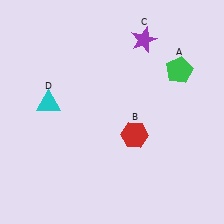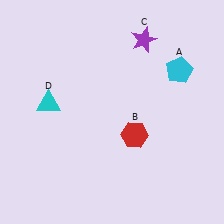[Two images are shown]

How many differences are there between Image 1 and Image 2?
There is 1 difference between the two images.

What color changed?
The pentagon (A) changed from green in Image 1 to cyan in Image 2.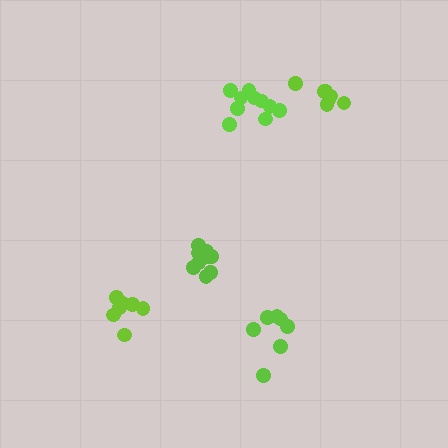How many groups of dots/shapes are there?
There are 5 groups.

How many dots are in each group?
Group 1: 7 dots, Group 2: 7 dots, Group 3: 7 dots, Group 4: 10 dots, Group 5: 10 dots (41 total).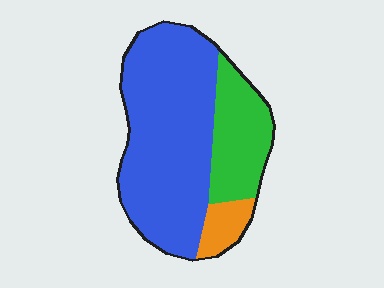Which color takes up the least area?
Orange, at roughly 10%.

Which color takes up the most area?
Blue, at roughly 65%.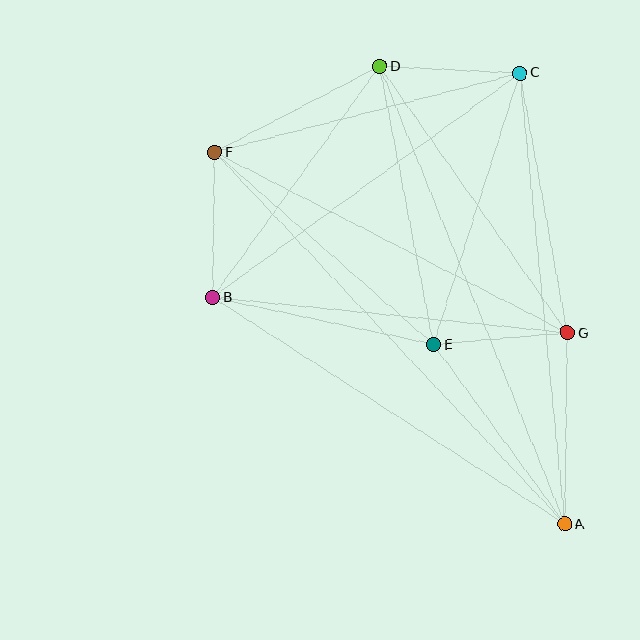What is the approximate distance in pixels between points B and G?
The distance between B and G is approximately 356 pixels.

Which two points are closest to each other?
Points E and G are closest to each other.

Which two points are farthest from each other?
Points A and F are farthest from each other.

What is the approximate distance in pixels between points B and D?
The distance between B and D is approximately 285 pixels.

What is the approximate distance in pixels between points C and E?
The distance between C and E is approximately 285 pixels.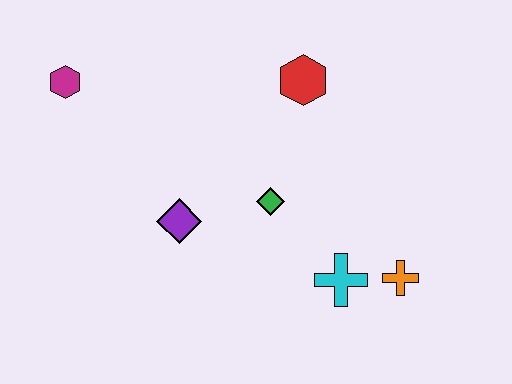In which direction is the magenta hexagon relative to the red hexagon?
The magenta hexagon is to the left of the red hexagon.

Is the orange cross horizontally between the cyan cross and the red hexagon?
No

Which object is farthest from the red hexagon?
The magenta hexagon is farthest from the red hexagon.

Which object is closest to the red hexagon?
The green diamond is closest to the red hexagon.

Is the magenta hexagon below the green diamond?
No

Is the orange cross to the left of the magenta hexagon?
No